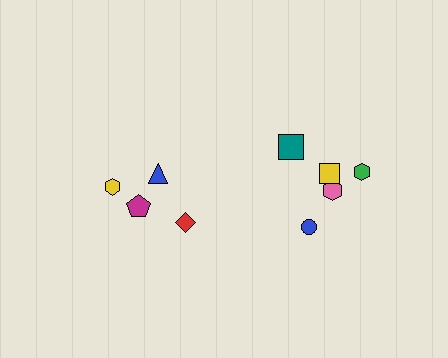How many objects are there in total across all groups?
There are 10 objects.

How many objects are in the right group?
There are 6 objects.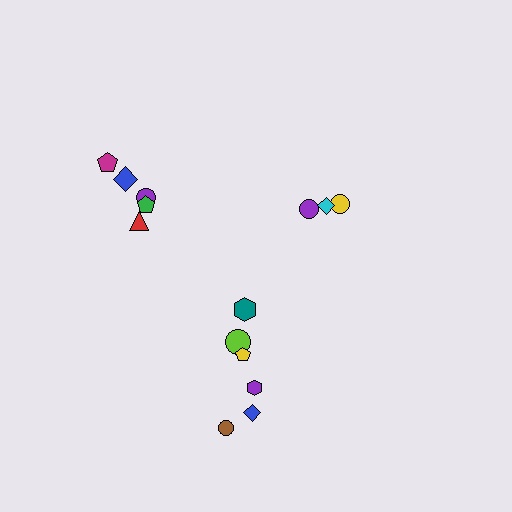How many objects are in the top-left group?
There are 5 objects.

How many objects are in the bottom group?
There are 6 objects.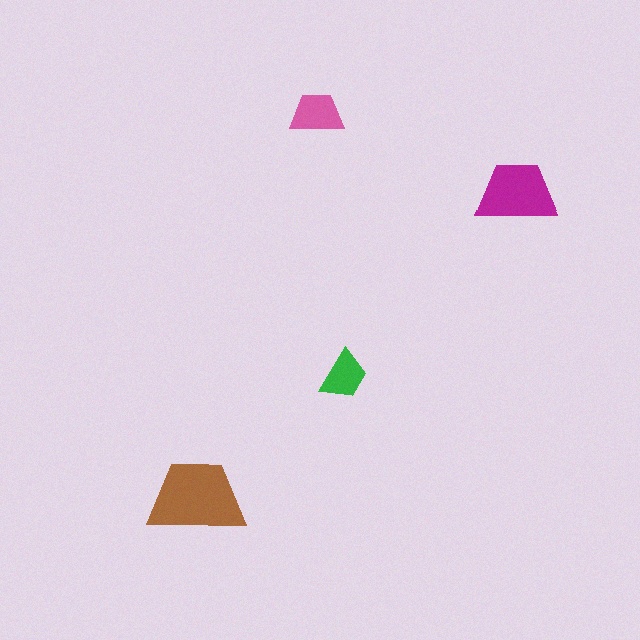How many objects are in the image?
There are 4 objects in the image.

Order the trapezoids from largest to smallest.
the brown one, the magenta one, the pink one, the green one.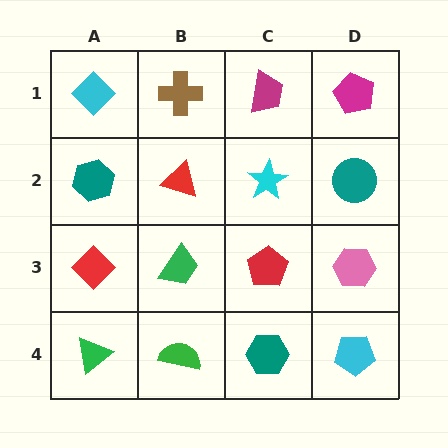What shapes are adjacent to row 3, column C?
A cyan star (row 2, column C), a teal hexagon (row 4, column C), a green trapezoid (row 3, column B), a pink hexagon (row 3, column D).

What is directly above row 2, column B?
A brown cross.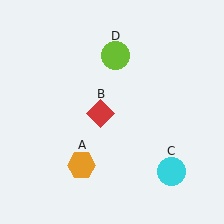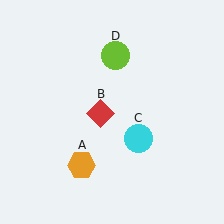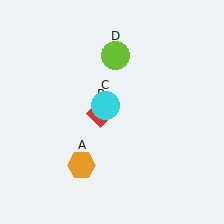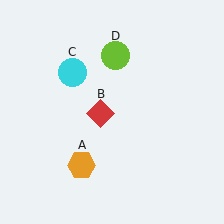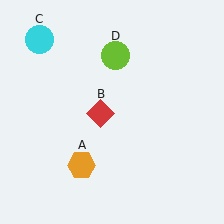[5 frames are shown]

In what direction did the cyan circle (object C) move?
The cyan circle (object C) moved up and to the left.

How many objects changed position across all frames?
1 object changed position: cyan circle (object C).